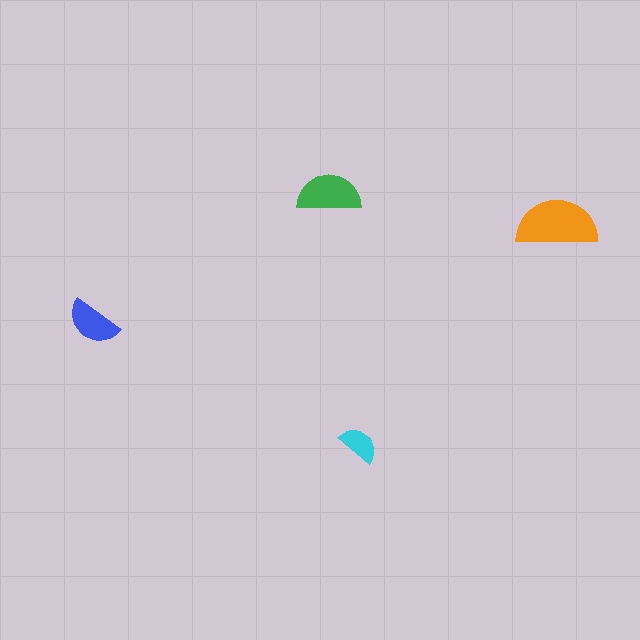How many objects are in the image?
There are 4 objects in the image.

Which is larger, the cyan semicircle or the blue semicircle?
The blue one.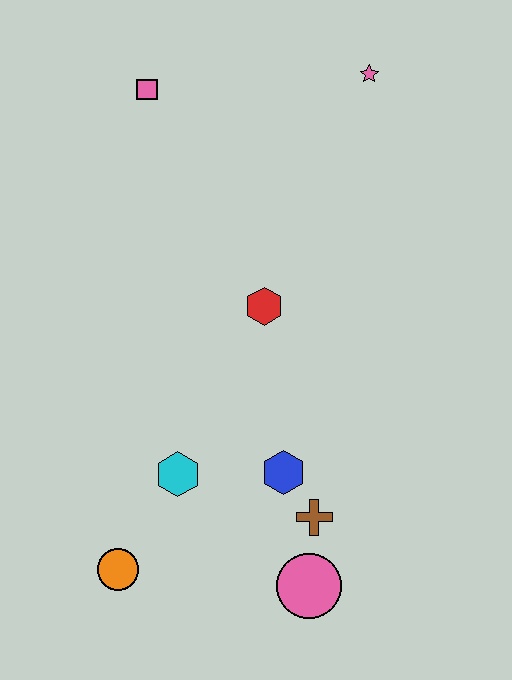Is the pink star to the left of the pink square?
No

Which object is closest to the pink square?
The pink star is closest to the pink square.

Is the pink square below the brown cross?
No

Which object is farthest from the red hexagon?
The orange circle is farthest from the red hexagon.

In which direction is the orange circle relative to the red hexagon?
The orange circle is below the red hexagon.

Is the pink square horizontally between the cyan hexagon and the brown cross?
No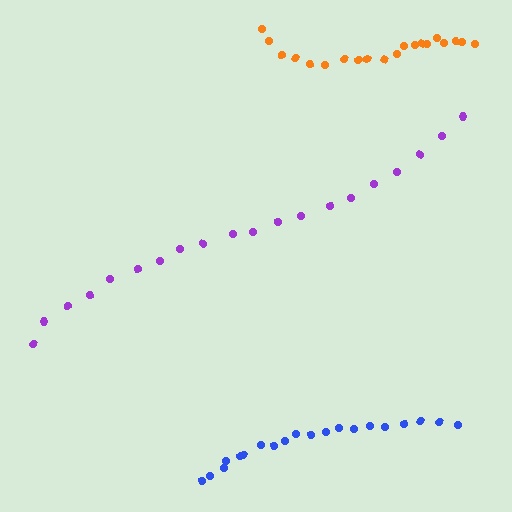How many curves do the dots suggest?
There are 3 distinct paths.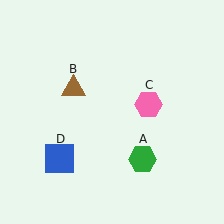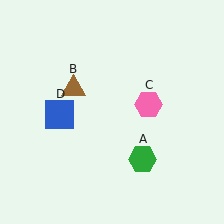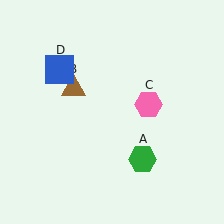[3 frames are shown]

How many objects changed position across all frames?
1 object changed position: blue square (object D).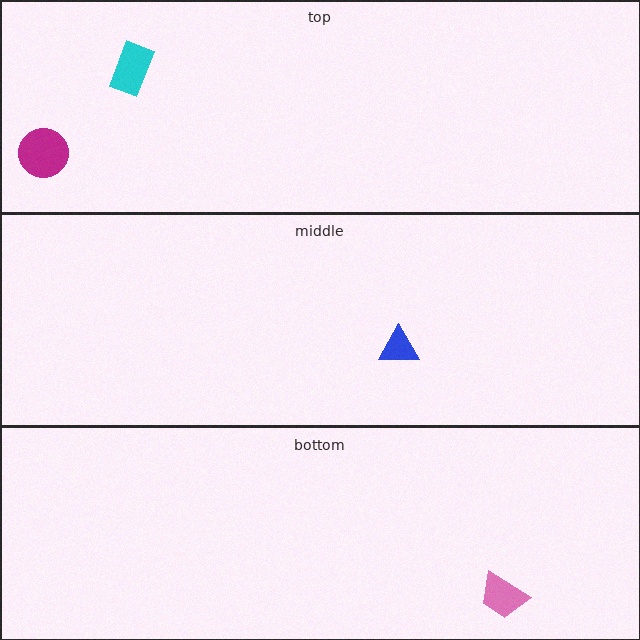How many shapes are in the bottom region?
1.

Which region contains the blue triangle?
The middle region.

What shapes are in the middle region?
The blue triangle.